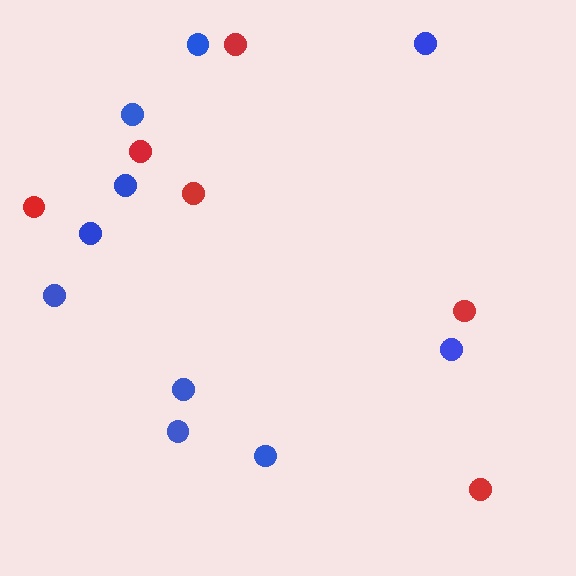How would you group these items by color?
There are 2 groups: one group of blue circles (10) and one group of red circles (6).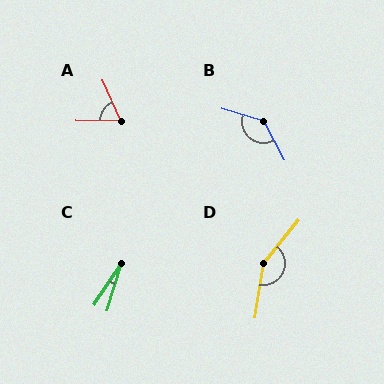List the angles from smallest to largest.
C (16°), A (66°), B (134°), D (150°).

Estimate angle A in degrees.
Approximately 66 degrees.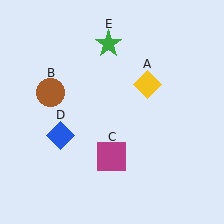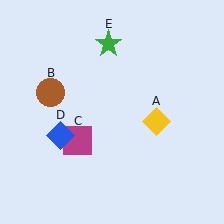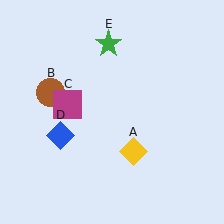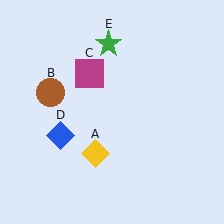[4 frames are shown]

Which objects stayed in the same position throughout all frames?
Brown circle (object B) and blue diamond (object D) and green star (object E) remained stationary.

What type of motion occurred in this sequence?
The yellow diamond (object A), magenta square (object C) rotated clockwise around the center of the scene.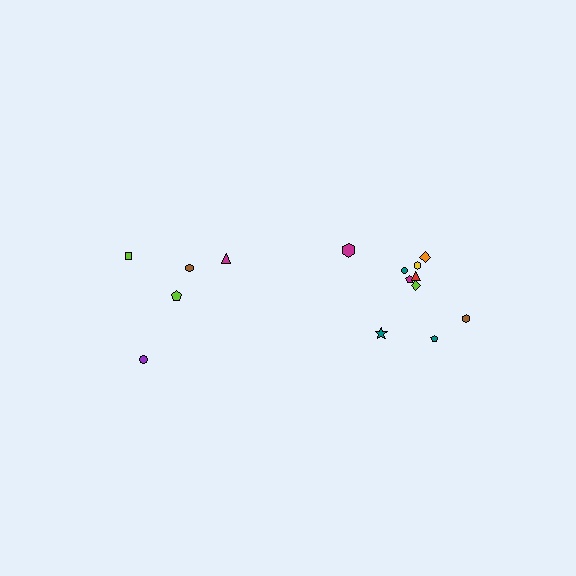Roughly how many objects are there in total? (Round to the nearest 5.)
Roughly 15 objects in total.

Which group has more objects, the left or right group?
The right group.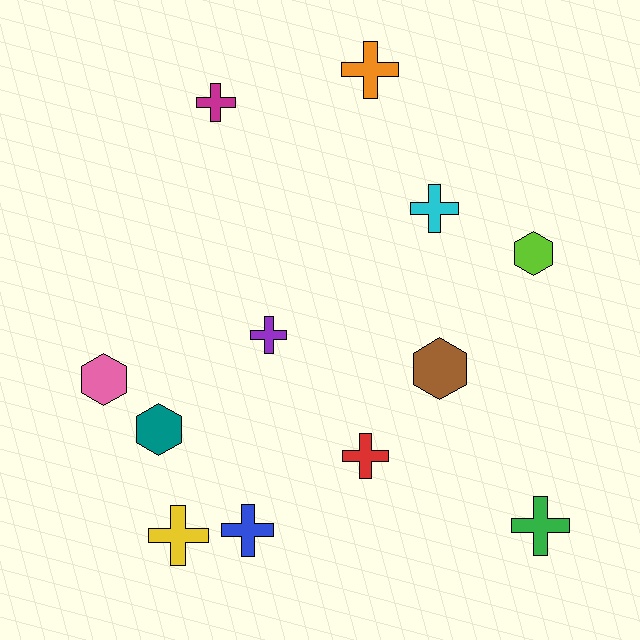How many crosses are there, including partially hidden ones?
There are 8 crosses.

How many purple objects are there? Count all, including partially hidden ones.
There is 1 purple object.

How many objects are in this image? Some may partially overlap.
There are 12 objects.